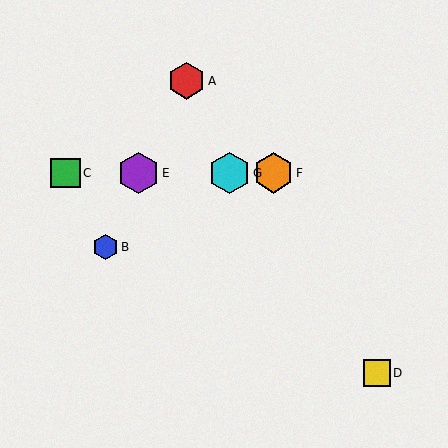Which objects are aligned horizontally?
Objects C, E, F, G are aligned horizontally.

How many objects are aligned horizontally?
4 objects (C, E, F, G) are aligned horizontally.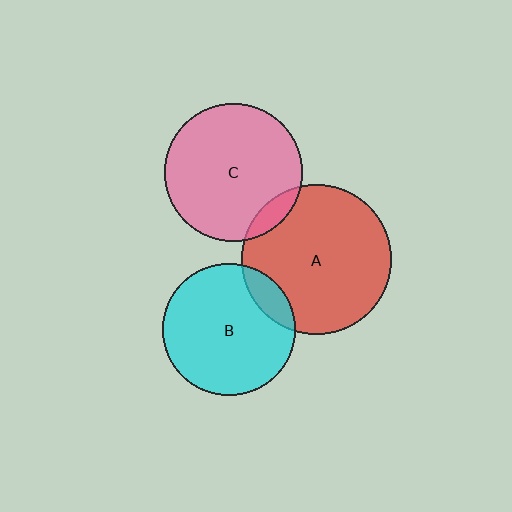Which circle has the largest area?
Circle A (red).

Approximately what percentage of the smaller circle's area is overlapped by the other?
Approximately 15%.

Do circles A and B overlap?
Yes.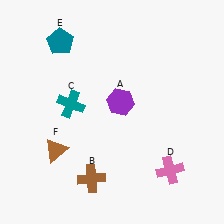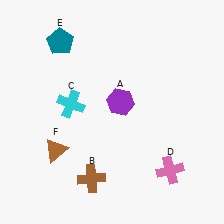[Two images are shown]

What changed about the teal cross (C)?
In Image 1, C is teal. In Image 2, it changed to cyan.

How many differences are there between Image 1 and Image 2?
There is 1 difference between the two images.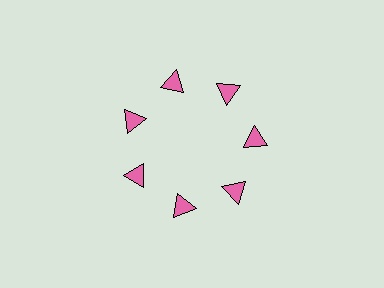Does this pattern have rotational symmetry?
Yes, this pattern has 7-fold rotational symmetry. It looks the same after rotating 51 degrees around the center.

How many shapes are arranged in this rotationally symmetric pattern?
There are 7 shapes, arranged in 7 groups of 1.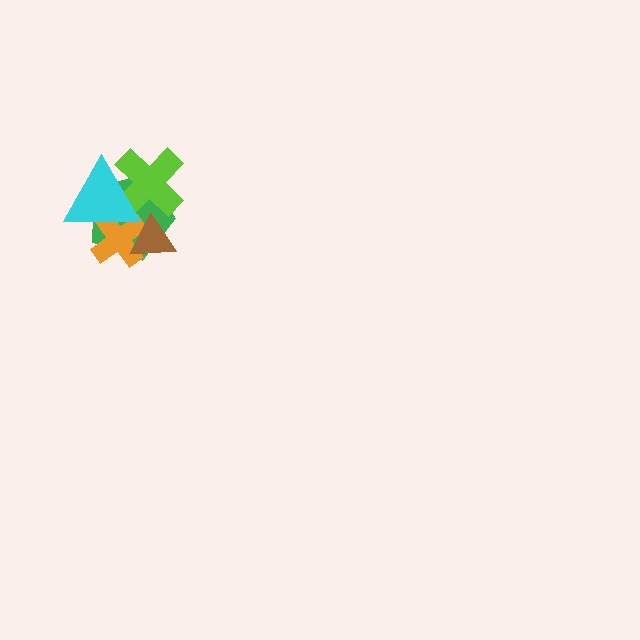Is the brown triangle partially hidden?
Yes, it is partially covered by another shape.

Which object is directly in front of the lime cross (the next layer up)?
The brown triangle is directly in front of the lime cross.